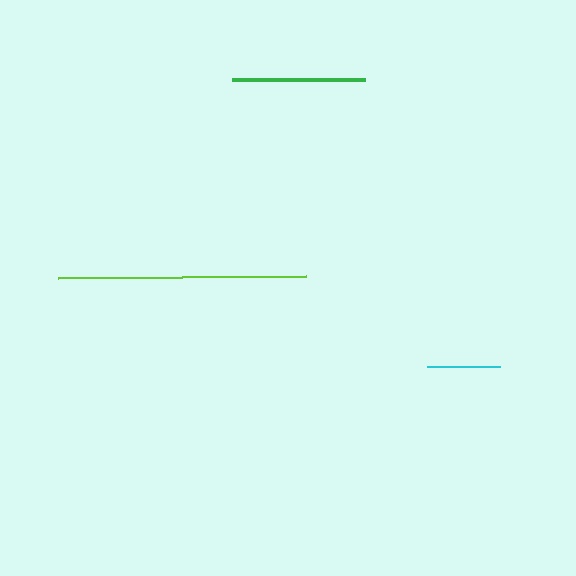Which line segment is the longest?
The lime line is the longest at approximately 247 pixels.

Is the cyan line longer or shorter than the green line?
The green line is longer than the cyan line.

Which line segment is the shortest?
The cyan line is the shortest at approximately 74 pixels.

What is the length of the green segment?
The green segment is approximately 133 pixels long.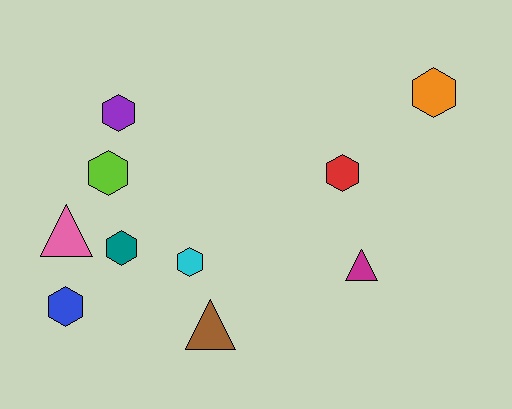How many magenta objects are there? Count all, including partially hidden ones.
There is 1 magenta object.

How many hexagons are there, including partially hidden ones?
There are 7 hexagons.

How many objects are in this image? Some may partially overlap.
There are 10 objects.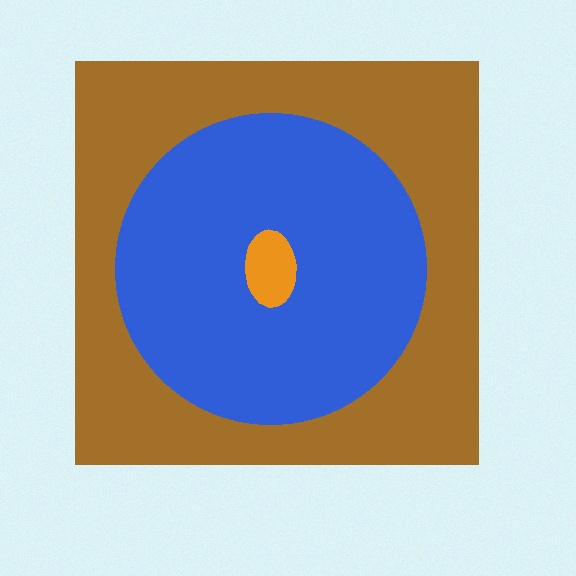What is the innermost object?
The orange ellipse.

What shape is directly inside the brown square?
The blue circle.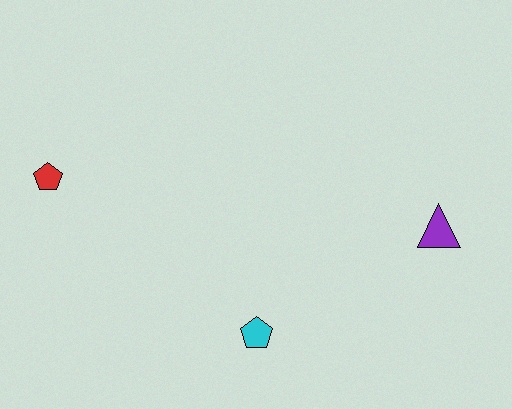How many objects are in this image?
There are 3 objects.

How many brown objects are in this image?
There are no brown objects.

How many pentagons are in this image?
There are 2 pentagons.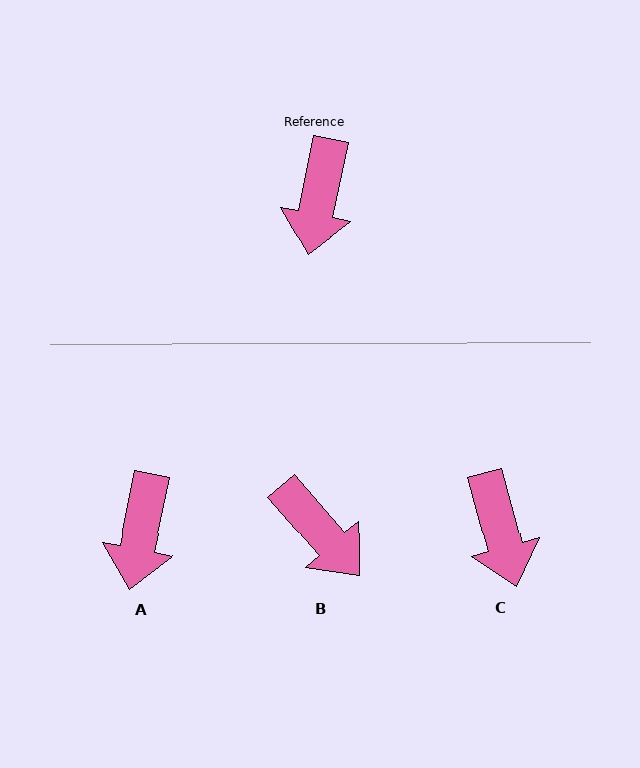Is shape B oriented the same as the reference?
No, it is off by about 52 degrees.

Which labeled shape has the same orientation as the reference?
A.